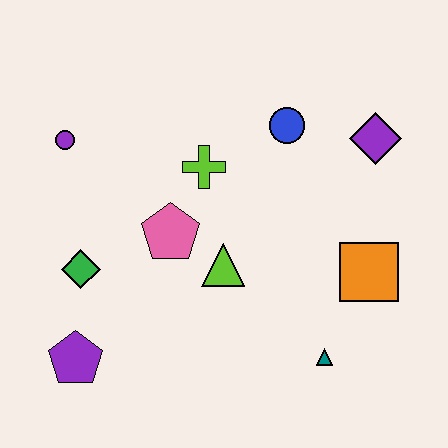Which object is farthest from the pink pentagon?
The purple diamond is farthest from the pink pentagon.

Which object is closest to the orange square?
The teal triangle is closest to the orange square.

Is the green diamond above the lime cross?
No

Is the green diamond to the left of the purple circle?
No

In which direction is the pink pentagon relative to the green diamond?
The pink pentagon is to the right of the green diamond.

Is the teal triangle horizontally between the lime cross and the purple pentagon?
No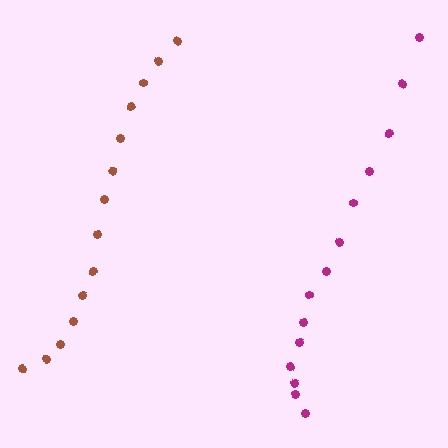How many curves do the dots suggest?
There are 2 distinct paths.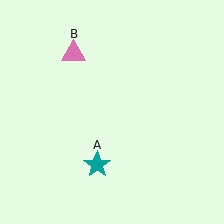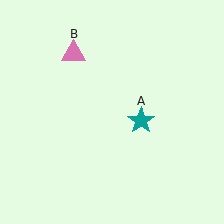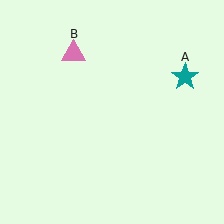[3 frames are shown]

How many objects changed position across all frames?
1 object changed position: teal star (object A).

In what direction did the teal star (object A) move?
The teal star (object A) moved up and to the right.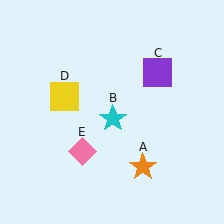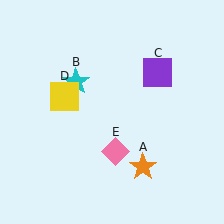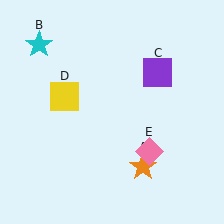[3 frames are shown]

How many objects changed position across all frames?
2 objects changed position: cyan star (object B), pink diamond (object E).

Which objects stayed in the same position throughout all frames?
Orange star (object A) and purple square (object C) and yellow square (object D) remained stationary.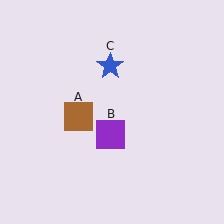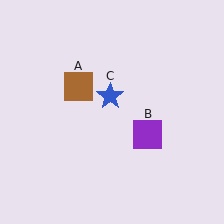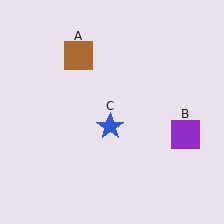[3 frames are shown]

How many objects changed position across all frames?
3 objects changed position: brown square (object A), purple square (object B), blue star (object C).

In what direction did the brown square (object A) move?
The brown square (object A) moved up.